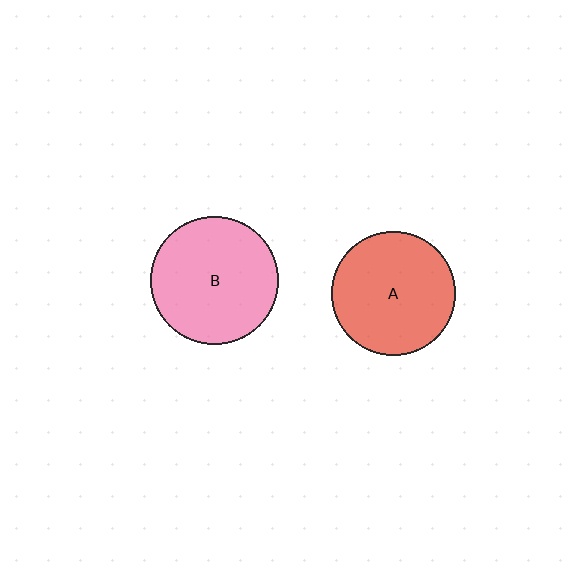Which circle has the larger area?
Circle B (pink).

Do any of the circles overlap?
No, none of the circles overlap.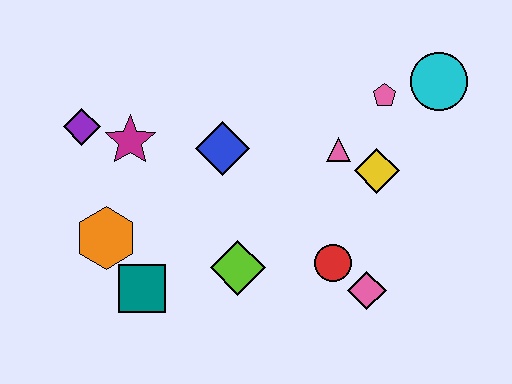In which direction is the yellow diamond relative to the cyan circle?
The yellow diamond is below the cyan circle.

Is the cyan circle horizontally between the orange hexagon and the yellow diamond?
No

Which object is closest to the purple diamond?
The magenta star is closest to the purple diamond.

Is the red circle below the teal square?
No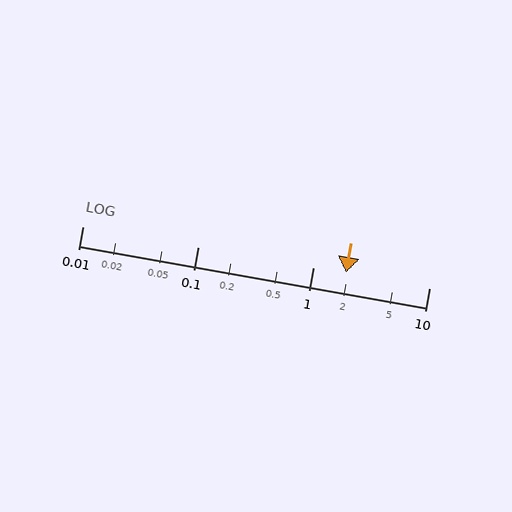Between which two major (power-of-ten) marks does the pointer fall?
The pointer is between 1 and 10.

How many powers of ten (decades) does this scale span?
The scale spans 3 decades, from 0.01 to 10.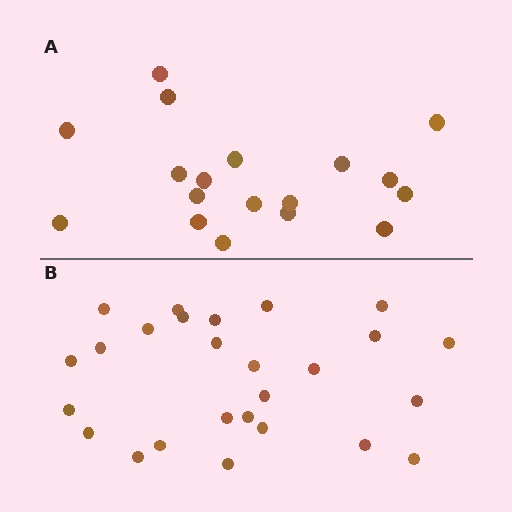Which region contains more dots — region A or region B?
Region B (the bottom region) has more dots.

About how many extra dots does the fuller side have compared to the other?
Region B has roughly 8 or so more dots than region A.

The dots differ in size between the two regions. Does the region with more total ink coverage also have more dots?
No. Region A has more total ink coverage because its dots are larger, but region B actually contains more individual dots. Total area can be misleading — the number of items is what matters here.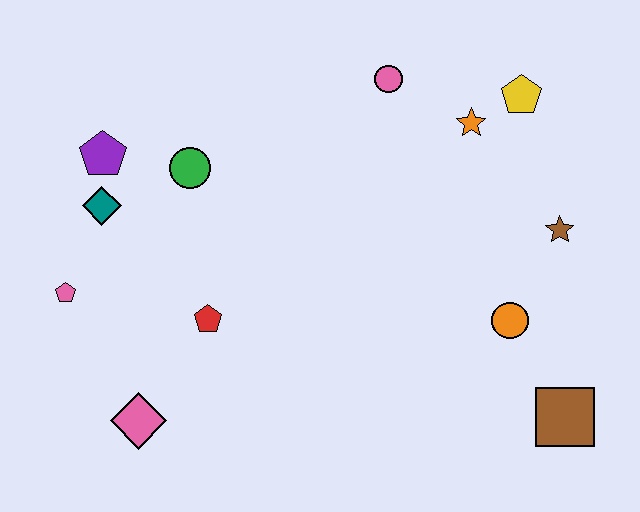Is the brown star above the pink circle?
No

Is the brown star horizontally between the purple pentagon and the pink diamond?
No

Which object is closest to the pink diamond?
The red pentagon is closest to the pink diamond.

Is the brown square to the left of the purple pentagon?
No